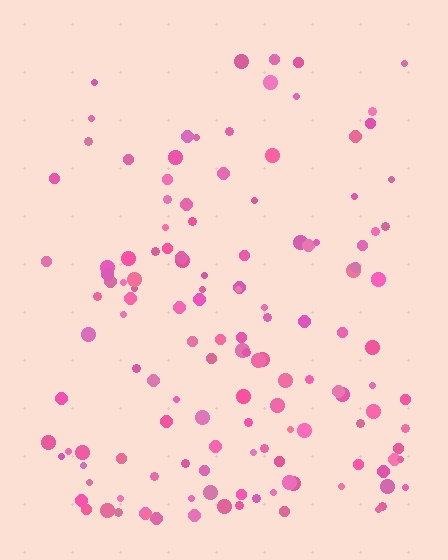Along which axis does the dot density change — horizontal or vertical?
Vertical.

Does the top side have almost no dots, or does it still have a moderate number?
Still a moderate number, just noticeably fewer than the bottom.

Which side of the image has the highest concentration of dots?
The bottom.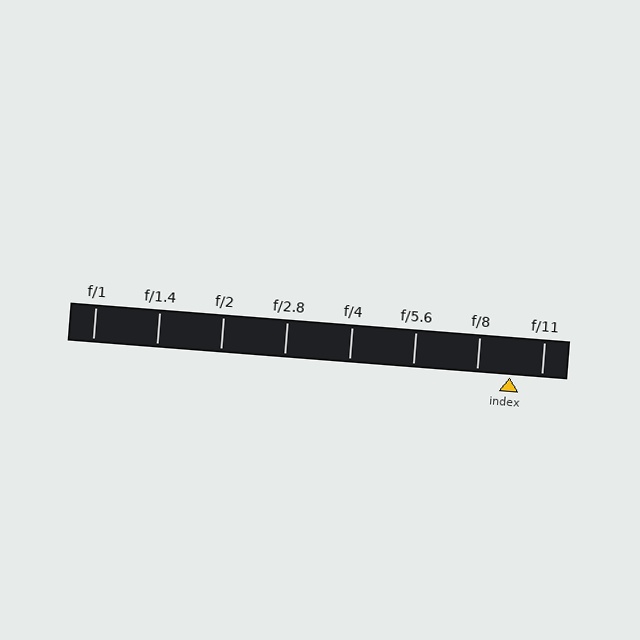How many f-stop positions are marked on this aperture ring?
There are 8 f-stop positions marked.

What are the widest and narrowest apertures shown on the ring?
The widest aperture shown is f/1 and the narrowest is f/11.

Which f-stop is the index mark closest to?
The index mark is closest to f/11.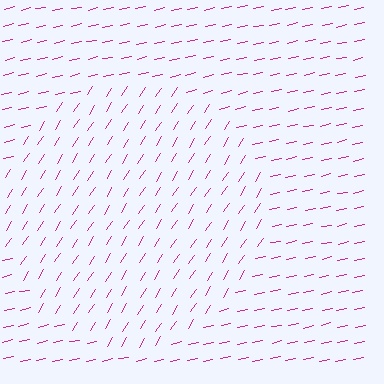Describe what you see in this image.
The image is filled with small magenta line segments. A circle region in the image has lines oriented differently from the surrounding lines, creating a visible texture boundary.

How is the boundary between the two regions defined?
The boundary is defined purely by a change in line orientation (approximately 45 degrees difference). All lines are the same color and thickness.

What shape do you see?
I see a circle.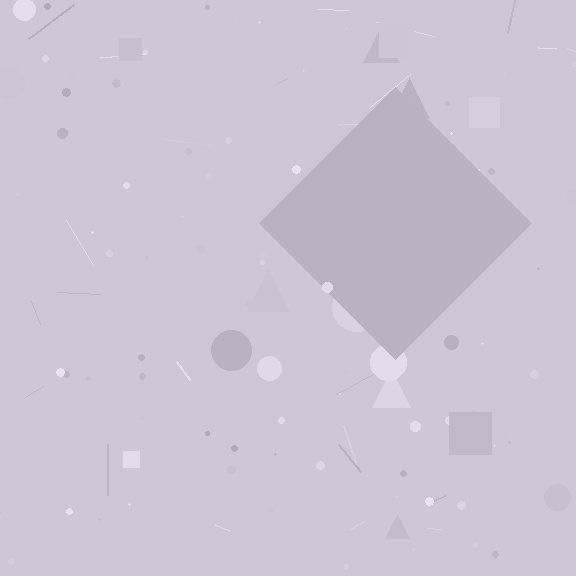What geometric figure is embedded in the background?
A diamond is embedded in the background.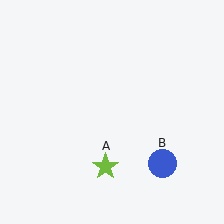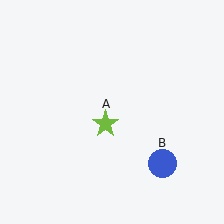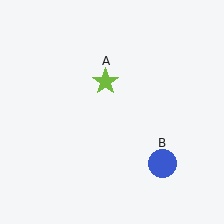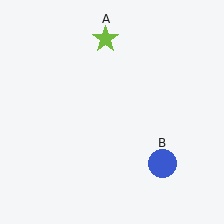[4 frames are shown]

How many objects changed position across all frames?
1 object changed position: lime star (object A).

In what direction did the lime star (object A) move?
The lime star (object A) moved up.